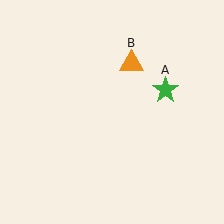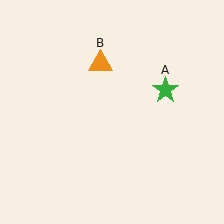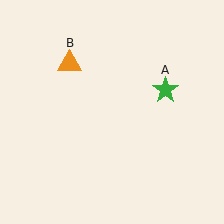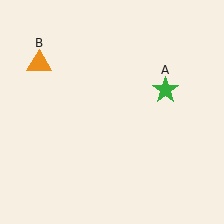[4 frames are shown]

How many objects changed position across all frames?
1 object changed position: orange triangle (object B).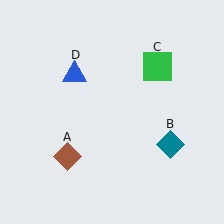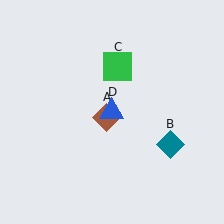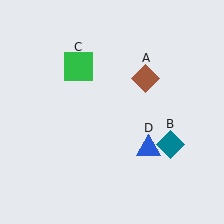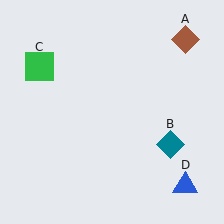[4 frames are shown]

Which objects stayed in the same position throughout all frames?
Teal diamond (object B) remained stationary.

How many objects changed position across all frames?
3 objects changed position: brown diamond (object A), green square (object C), blue triangle (object D).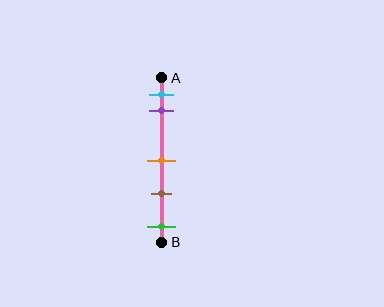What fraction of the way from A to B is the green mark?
The green mark is approximately 90% (0.9) of the way from A to B.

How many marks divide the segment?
There are 5 marks dividing the segment.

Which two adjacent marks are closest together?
The cyan and purple marks are the closest adjacent pair.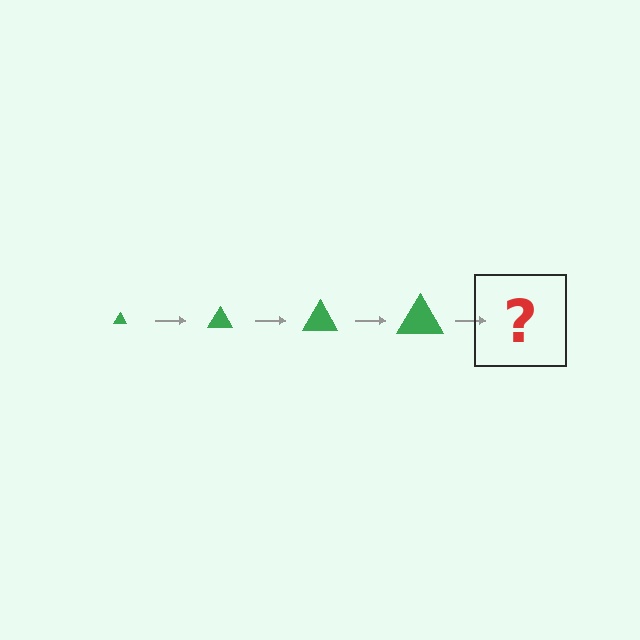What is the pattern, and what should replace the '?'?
The pattern is that the triangle gets progressively larger each step. The '?' should be a green triangle, larger than the previous one.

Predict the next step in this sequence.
The next step is a green triangle, larger than the previous one.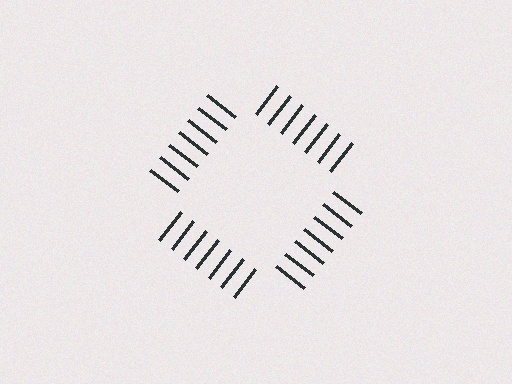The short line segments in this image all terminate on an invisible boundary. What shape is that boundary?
An illusory square — the line segments terminate on its edges but no continuous stroke is drawn.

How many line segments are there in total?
28 — 7 along each of the 4 edges.